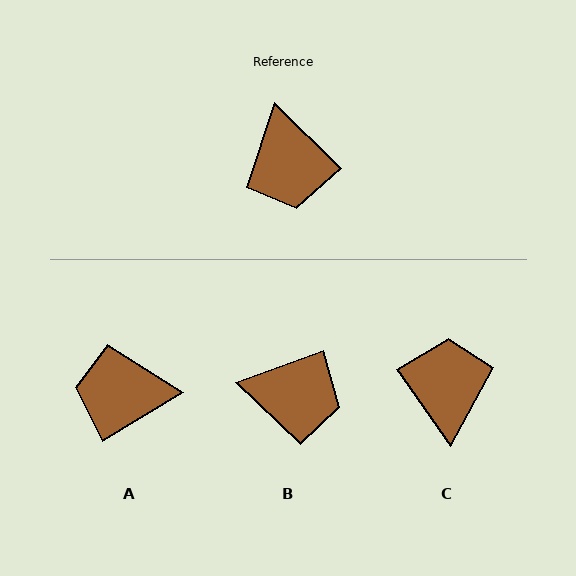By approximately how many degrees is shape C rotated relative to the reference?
Approximately 170 degrees counter-clockwise.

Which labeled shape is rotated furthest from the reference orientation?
C, about 170 degrees away.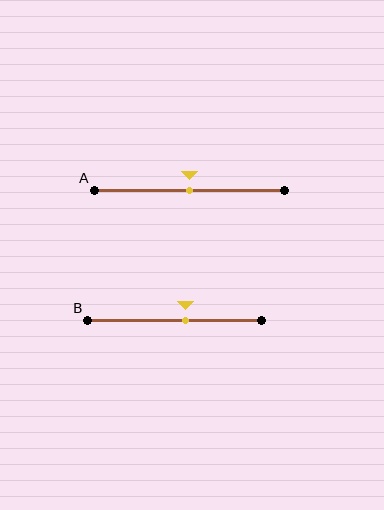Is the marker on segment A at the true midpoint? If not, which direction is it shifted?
Yes, the marker on segment A is at the true midpoint.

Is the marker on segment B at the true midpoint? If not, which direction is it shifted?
No, the marker on segment B is shifted to the right by about 6% of the segment length.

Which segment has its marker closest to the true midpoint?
Segment A has its marker closest to the true midpoint.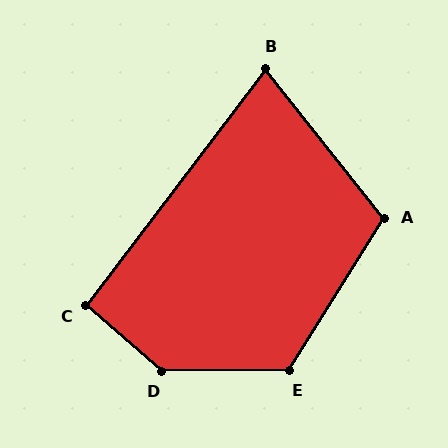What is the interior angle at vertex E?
Approximately 122 degrees (obtuse).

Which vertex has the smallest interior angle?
B, at approximately 76 degrees.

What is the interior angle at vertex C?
Approximately 94 degrees (approximately right).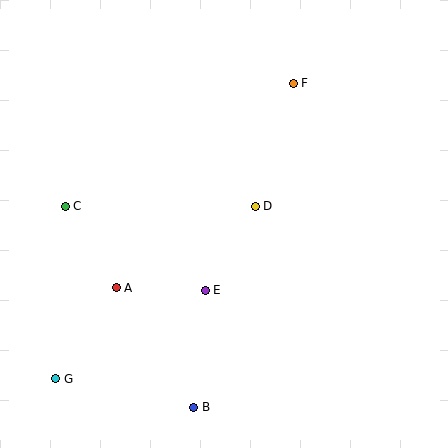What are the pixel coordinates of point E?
Point E is at (205, 290).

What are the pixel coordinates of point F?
Point F is at (293, 83).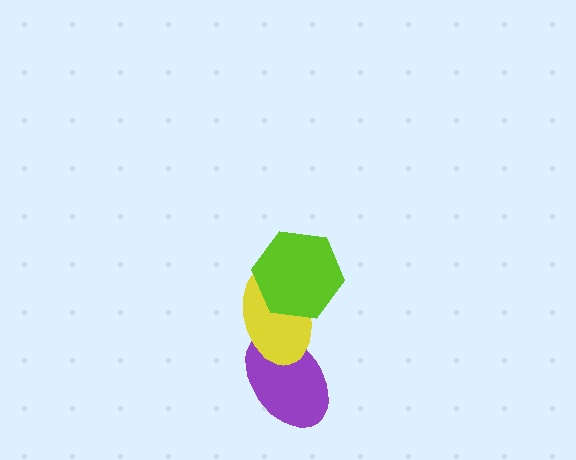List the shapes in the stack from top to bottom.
From top to bottom: the lime hexagon, the yellow ellipse, the purple ellipse.